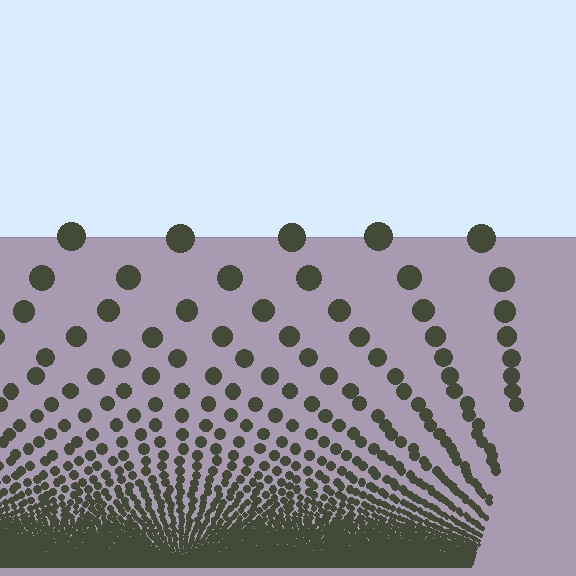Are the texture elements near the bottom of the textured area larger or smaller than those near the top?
Smaller. The gradient is inverted — elements near the bottom are smaller and denser.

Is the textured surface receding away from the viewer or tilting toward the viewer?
The surface appears to tilt toward the viewer. Texture elements get larger and sparser toward the top.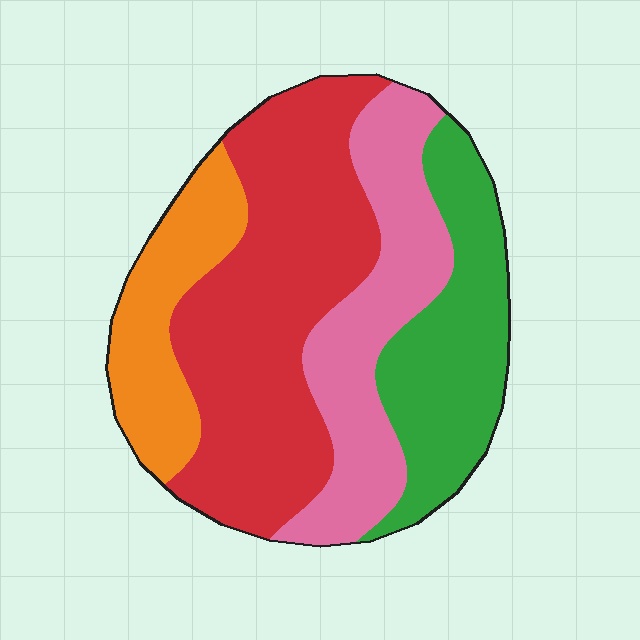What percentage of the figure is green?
Green covers 22% of the figure.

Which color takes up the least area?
Orange, at roughly 15%.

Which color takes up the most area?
Red, at roughly 40%.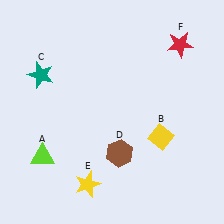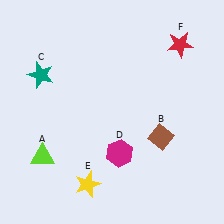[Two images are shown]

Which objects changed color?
B changed from yellow to brown. D changed from brown to magenta.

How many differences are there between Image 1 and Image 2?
There are 2 differences between the two images.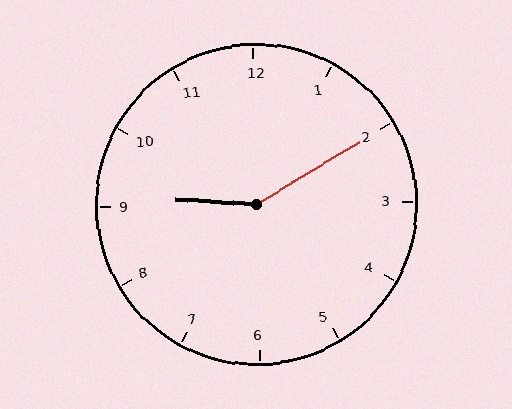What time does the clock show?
9:10.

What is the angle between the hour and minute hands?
Approximately 145 degrees.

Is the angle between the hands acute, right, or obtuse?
It is obtuse.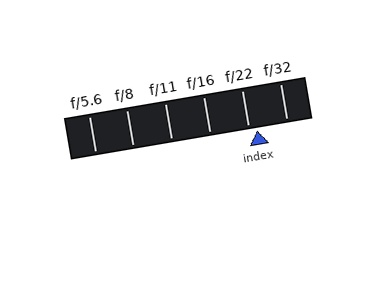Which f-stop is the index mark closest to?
The index mark is closest to f/22.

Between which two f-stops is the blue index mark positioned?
The index mark is between f/22 and f/32.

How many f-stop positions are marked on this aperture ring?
There are 6 f-stop positions marked.